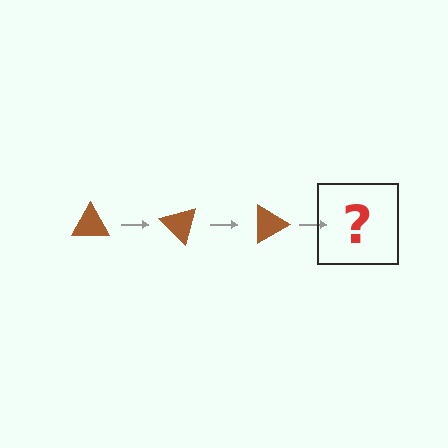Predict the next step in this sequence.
The next step is a brown triangle rotated 135 degrees.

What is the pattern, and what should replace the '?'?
The pattern is that the triangle rotates 45 degrees each step. The '?' should be a brown triangle rotated 135 degrees.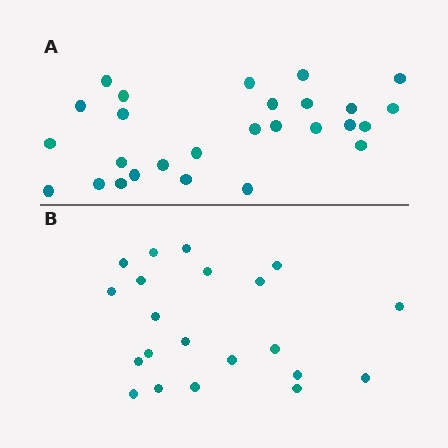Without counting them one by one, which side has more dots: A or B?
Region A (the top region) has more dots.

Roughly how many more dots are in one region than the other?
Region A has about 6 more dots than region B.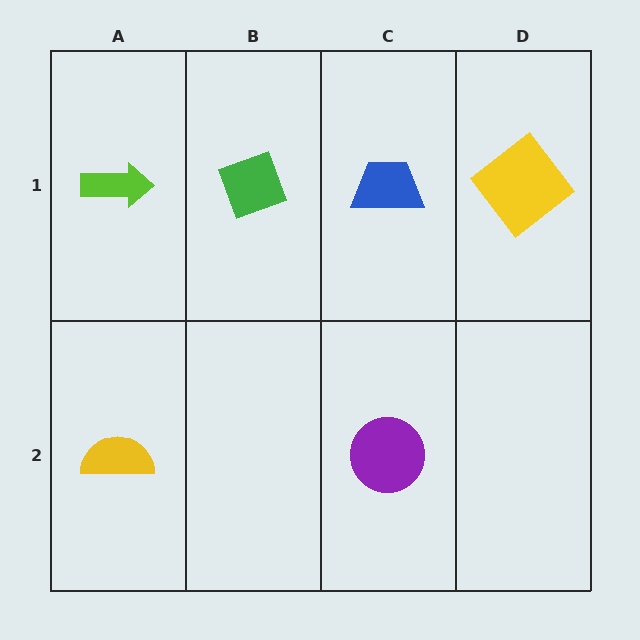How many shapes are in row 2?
2 shapes.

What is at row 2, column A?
A yellow semicircle.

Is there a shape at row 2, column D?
No, that cell is empty.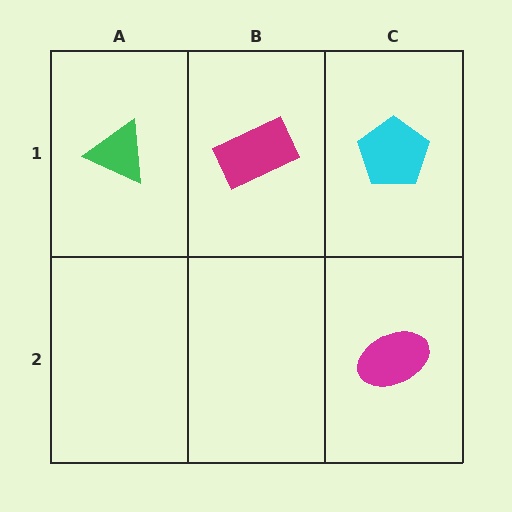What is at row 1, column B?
A magenta rectangle.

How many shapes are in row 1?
3 shapes.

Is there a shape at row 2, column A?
No, that cell is empty.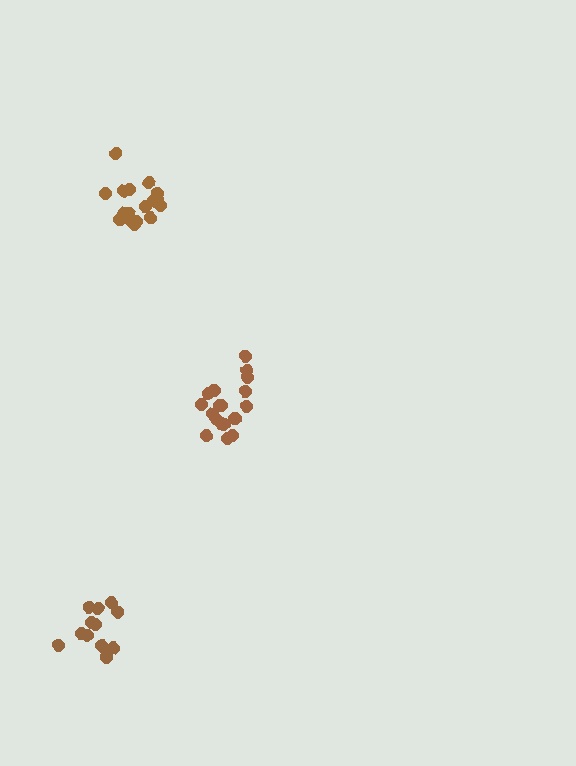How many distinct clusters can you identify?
There are 3 distinct clusters.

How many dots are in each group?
Group 1: 18 dots, Group 2: 13 dots, Group 3: 18 dots (49 total).